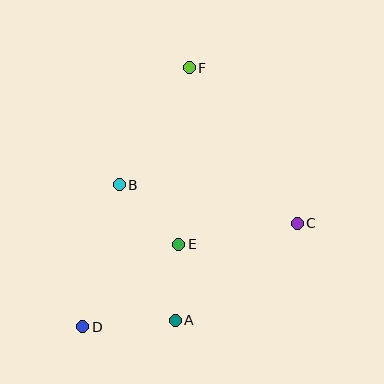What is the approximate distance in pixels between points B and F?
The distance between B and F is approximately 137 pixels.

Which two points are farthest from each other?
Points D and F are farthest from each other.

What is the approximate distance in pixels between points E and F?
The distance between E and F is approximately 177 pixels.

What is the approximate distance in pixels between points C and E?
The distance between C and E is approximately 120 pixels.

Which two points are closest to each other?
Points A and E are closest to each other.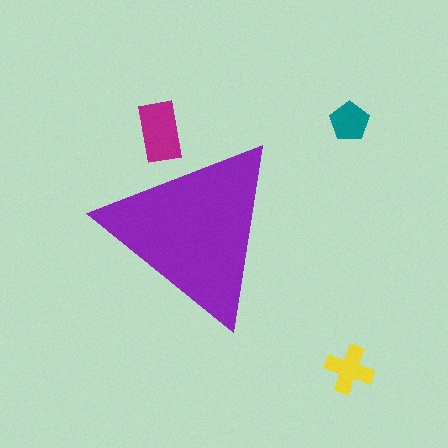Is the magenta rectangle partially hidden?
Yes, the magenta rectangle is partially hidden behind the purple triangle.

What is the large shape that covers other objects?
A purple triangle.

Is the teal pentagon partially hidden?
No, the teal pentagon is fully visible.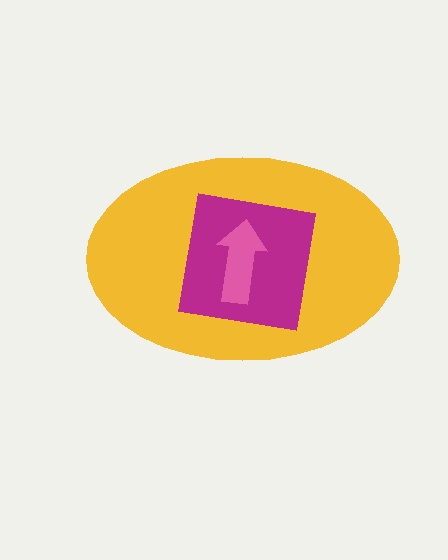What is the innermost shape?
The pink arrow.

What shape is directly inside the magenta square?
The pink arrow.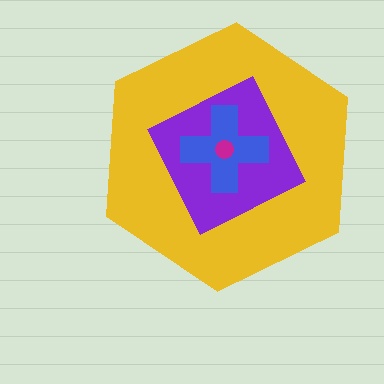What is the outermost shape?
The yellow hexagon.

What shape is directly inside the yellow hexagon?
The purple square.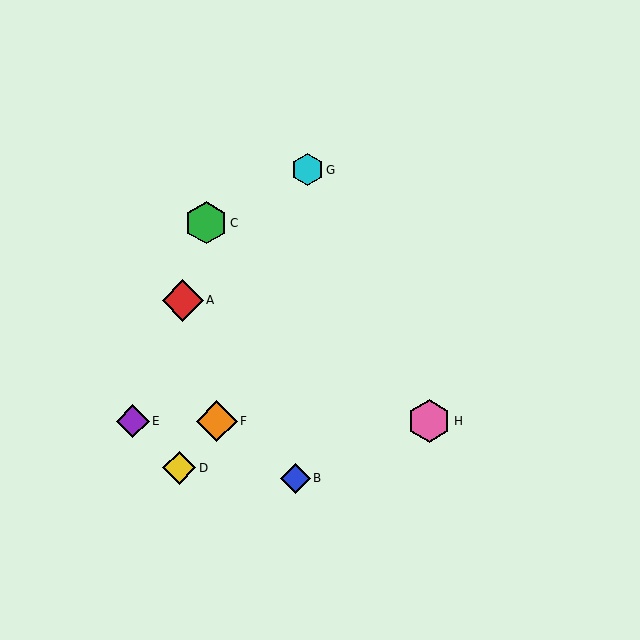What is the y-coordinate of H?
Object H is at y≈421.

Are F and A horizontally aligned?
No, F is at y≈421 and A is at y≈301.